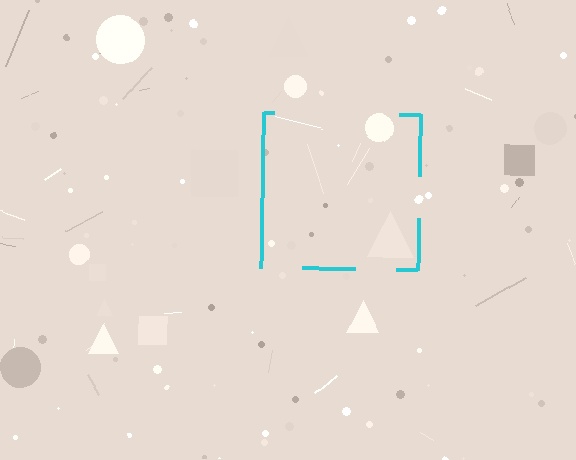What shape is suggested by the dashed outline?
The dashed outline suggests a square.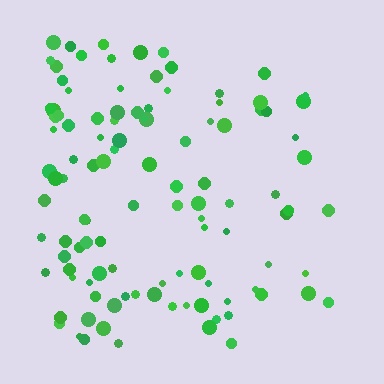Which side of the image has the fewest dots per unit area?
The right.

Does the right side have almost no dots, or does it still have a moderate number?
Still a moderate number, just noticeably fewer than the left.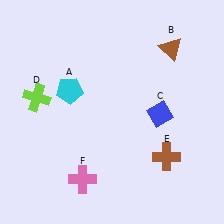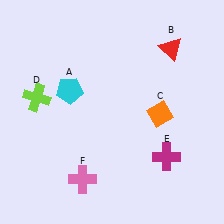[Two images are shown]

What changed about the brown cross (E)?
In Image 1, E is brown. In Image 2, it changed to magenta.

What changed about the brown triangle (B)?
In Image 1, B is brown. In Image 2, it changed to red.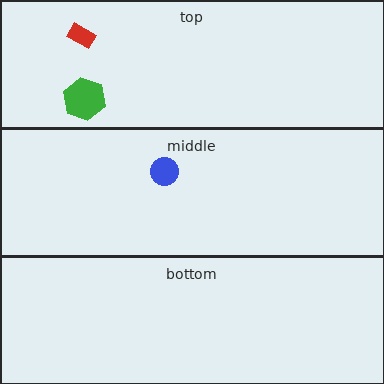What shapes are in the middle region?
The blue circle.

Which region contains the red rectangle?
The top region.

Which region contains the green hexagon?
The top region.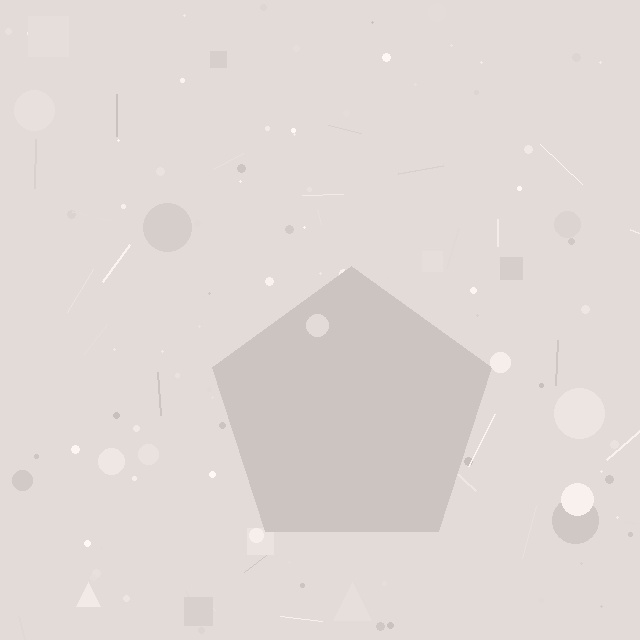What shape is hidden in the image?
A pentagon is hidden in the image.